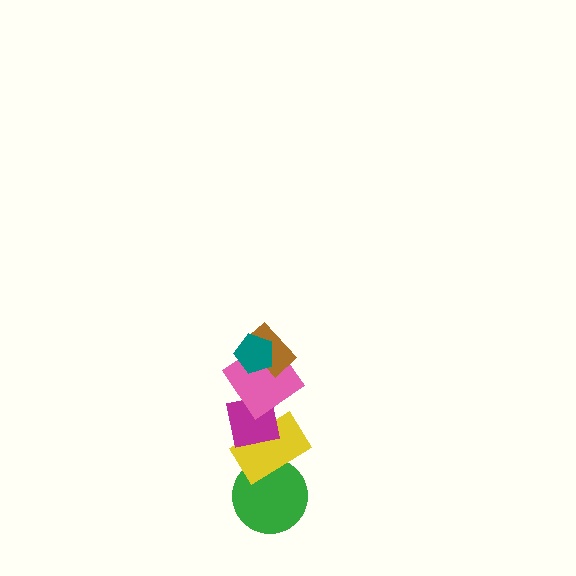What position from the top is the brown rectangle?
The brown rectangle is 2nd from the top.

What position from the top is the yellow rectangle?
The yellow rectangle is 5th from the top.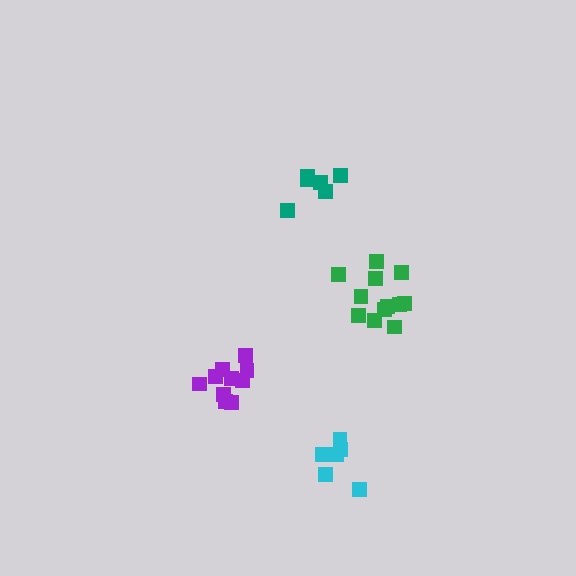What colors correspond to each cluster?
The clusters are colored: teal, cyan, green, purple.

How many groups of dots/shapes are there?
There are 4 groups.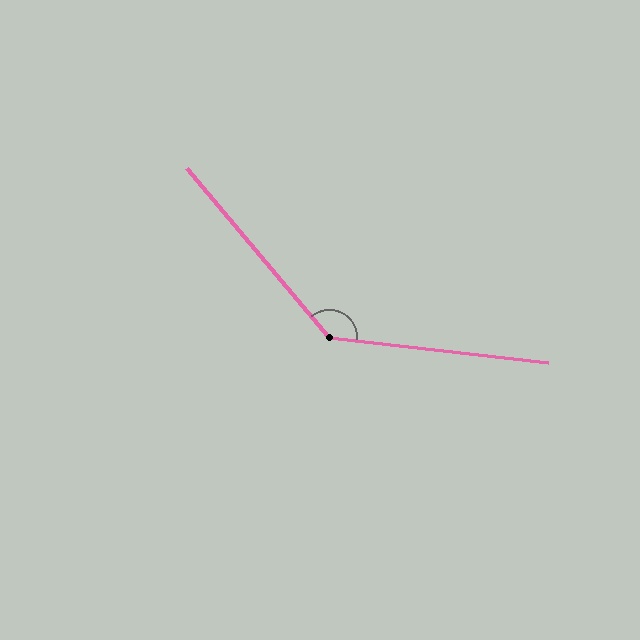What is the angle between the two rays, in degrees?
Approximately 137 degrees.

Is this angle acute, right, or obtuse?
It is obtuse.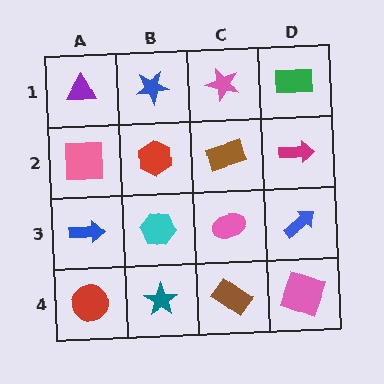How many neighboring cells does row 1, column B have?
3.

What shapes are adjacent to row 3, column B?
A red hexagon (row 2, column B), a teal star (row 4, column B), a blue arrow (row 3, column A), a pink ellipse (row 3, column C).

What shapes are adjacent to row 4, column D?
A blue arrow (row 3, column D), a brown rectangle (row 4, column C).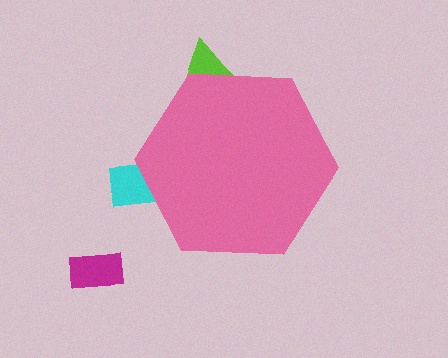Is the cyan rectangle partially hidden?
Yes, the cyan rectangle is partially hidden behind the pink hexagon.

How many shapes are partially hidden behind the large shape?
2 shapes are partially hidden.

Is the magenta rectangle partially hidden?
No, the magenta rectangle is fully visible.